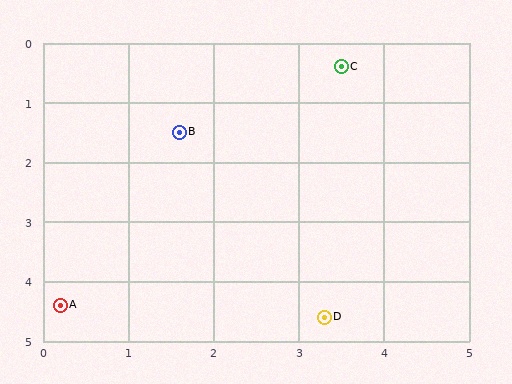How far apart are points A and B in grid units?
Points A and B are about 3.2 grid units apart.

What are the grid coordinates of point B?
Point B is at approximately (1.6, 1.5).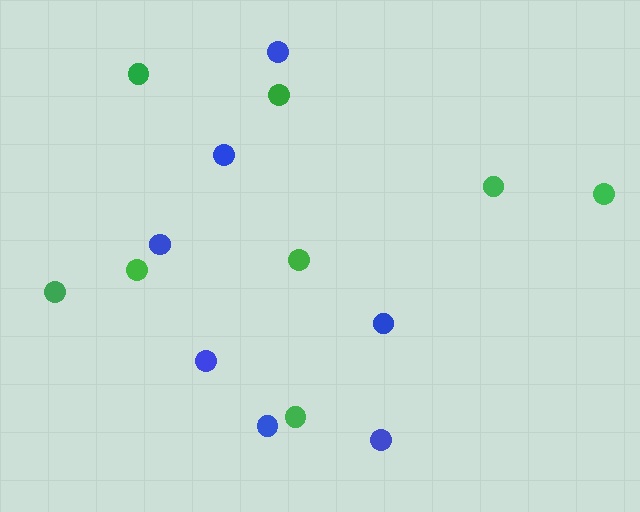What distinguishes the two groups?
There are 2 groups: one group of green circles (8) and one group of blue circles (7).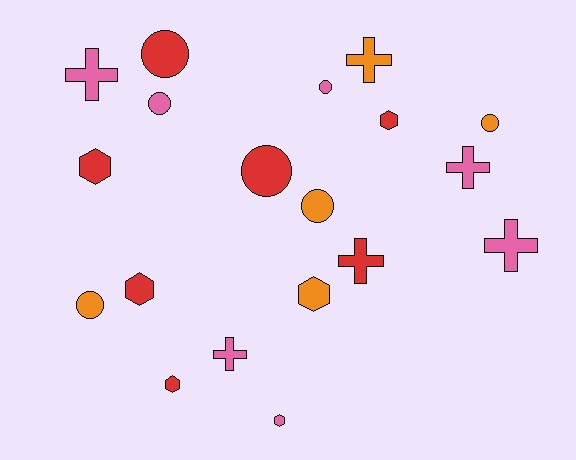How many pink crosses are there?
There are 4 pink crosses.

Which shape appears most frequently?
Circle, with 7 objects.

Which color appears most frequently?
Red, with 7 objects.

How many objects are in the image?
There are 19 objects.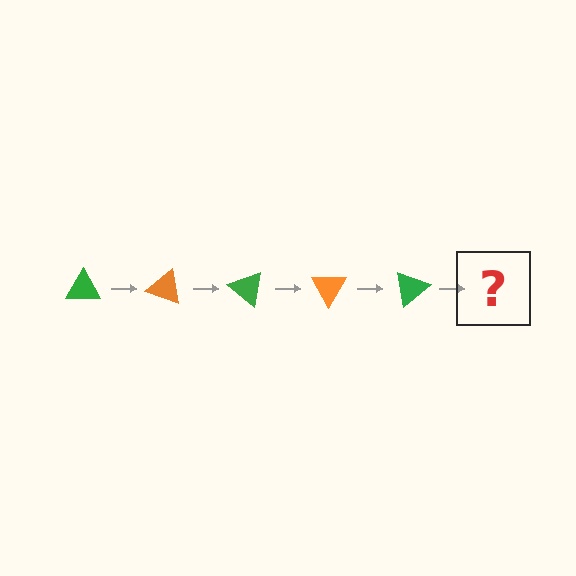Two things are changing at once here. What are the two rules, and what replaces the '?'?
The two rules are that it rotates 20 degrees each step and the color cycles through green and orange. The '?' should be an orange triangle, rotated 100 degrees from the start.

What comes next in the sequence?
The next element should be an orange triangle, rotated 100 degrees from the start.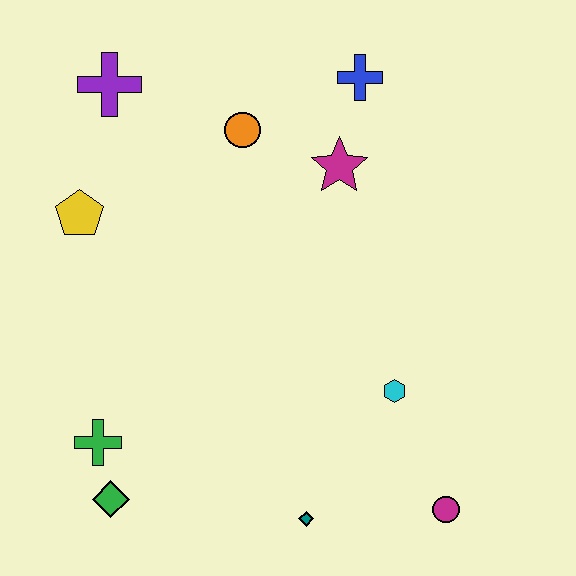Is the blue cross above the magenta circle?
Yes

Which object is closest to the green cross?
The green diamond is closest to the green cross.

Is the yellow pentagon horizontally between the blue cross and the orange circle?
No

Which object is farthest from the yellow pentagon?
The magenta circle is farthest from the yellow pentagon.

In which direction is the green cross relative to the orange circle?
The green cross is below the orange circle.